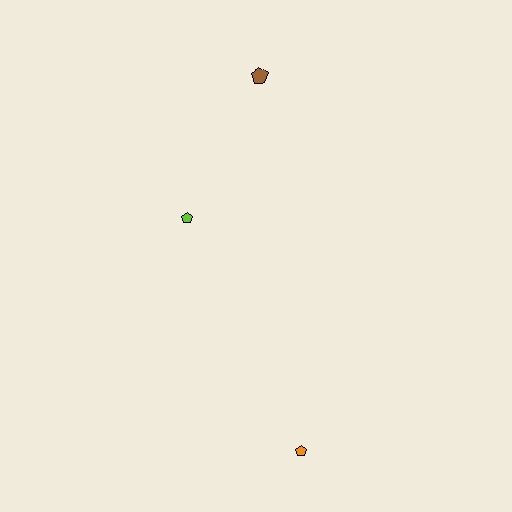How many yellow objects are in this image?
There are no yellow objects.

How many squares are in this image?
There are no squares.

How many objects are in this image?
There are 3 objects.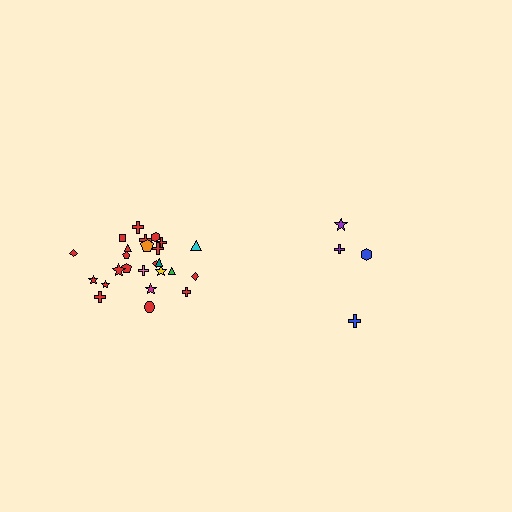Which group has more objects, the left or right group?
The left group.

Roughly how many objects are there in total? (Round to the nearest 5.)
Roughly 30 objects in total.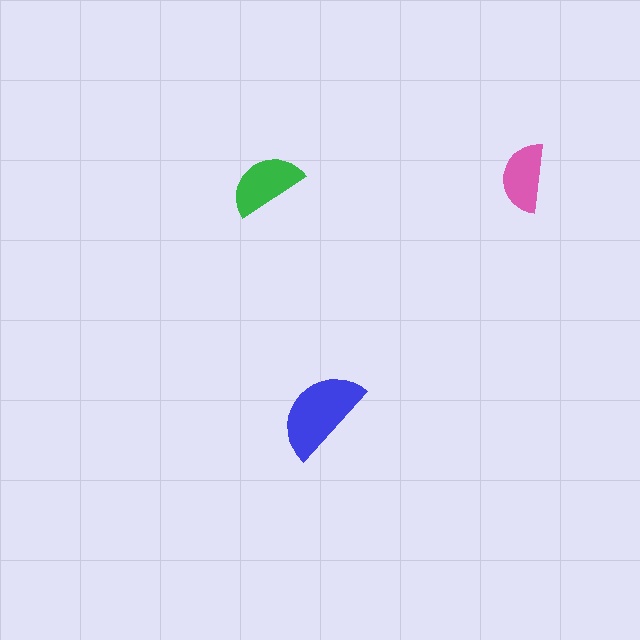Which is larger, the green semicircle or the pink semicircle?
The green one.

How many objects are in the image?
There are 3 objects in the image.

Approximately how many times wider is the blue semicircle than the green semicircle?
About 1.5 times wider.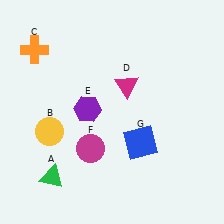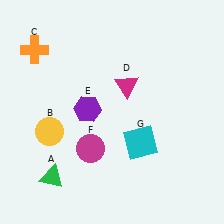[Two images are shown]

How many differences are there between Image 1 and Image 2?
There is 1 difference between the two images.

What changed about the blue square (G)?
In Image 1, G is blue. In Image 2, it changed to cyan.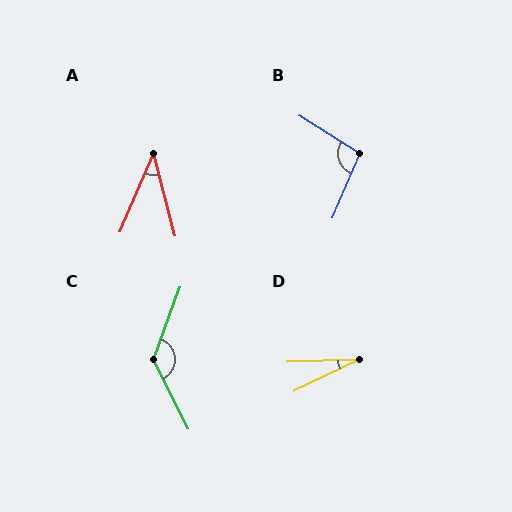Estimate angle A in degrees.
Approximately 38 degrees.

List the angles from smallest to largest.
D (23°), A (38°), B (99°), C (133°).